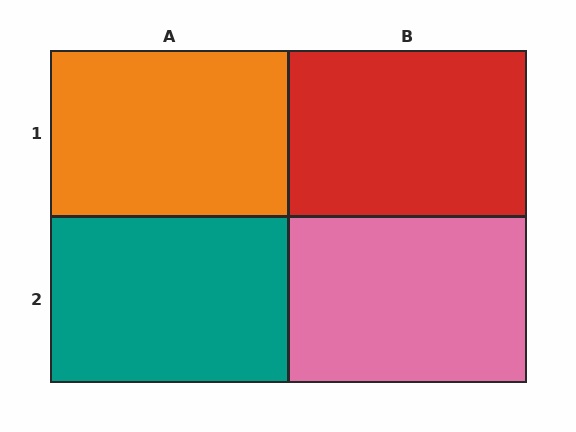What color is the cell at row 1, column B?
Red.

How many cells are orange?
1 cell is orange.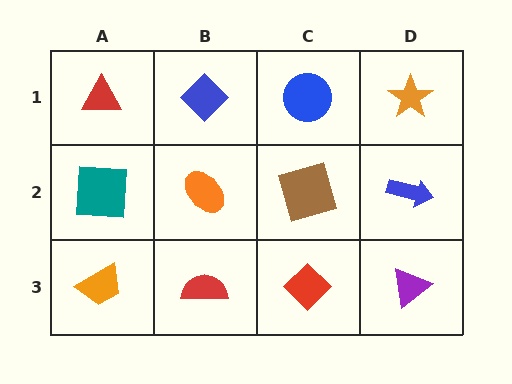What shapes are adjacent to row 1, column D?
A blue arrow (row 2, column D), a blue circle (row 1, column C).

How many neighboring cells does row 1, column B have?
3.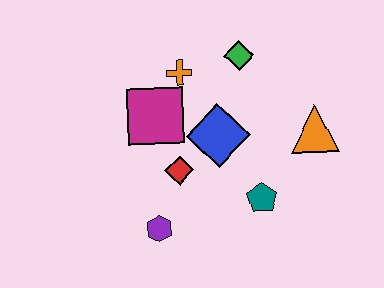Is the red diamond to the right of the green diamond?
No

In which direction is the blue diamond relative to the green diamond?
The blue diamond is below the green diamond.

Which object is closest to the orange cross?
The magenta square is closest to the orange cross.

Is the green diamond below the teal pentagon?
No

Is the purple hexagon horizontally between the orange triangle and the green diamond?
No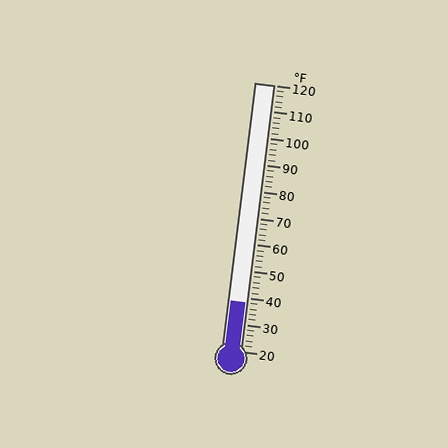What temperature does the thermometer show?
The thermometer shows approximately 38°F.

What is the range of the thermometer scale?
The thermometer scale ranges from 20°F to 120°F.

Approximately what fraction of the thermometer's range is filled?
The thermometer is filled to approximately 20% of its range.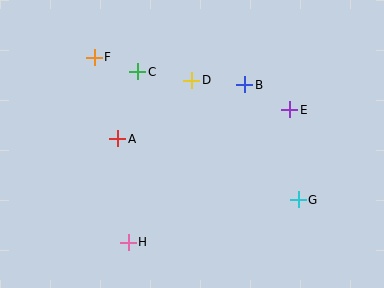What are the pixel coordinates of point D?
Point D is at (192, 80).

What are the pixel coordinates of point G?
Point G is at (298, 200).